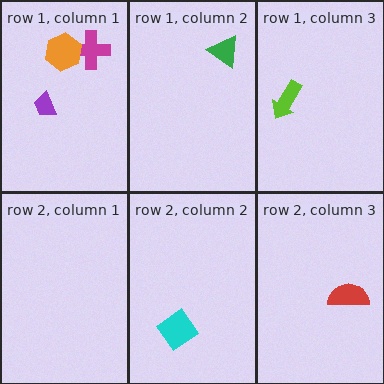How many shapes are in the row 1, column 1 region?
3.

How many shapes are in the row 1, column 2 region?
1.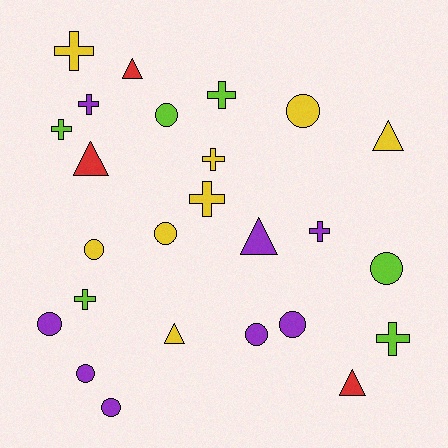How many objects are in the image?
There are 25 objects.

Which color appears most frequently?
Yellow, with 8 objects.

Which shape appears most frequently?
Circle, with 10 objects.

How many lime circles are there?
There are 2 lime circles.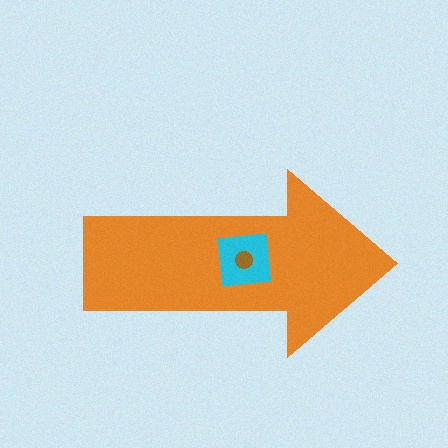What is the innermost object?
The brown circle.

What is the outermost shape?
The orange arrow.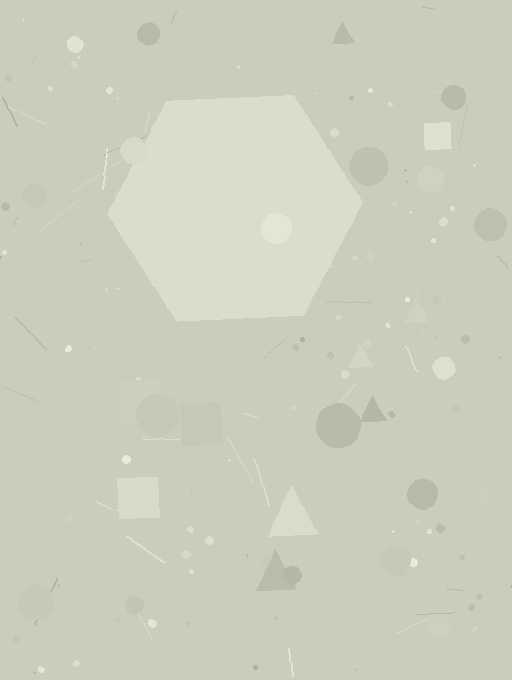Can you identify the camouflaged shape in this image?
The camouflaged shape is a hexagon.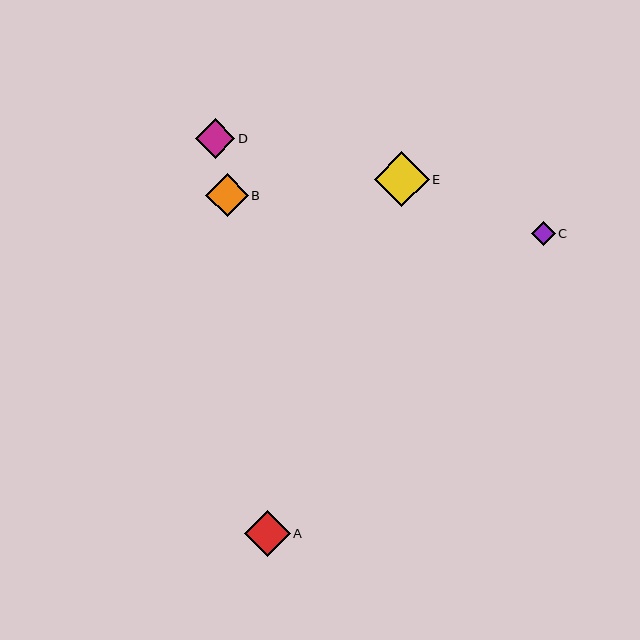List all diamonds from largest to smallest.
From largest to smallest: E, A, B, D, C.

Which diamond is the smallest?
Diamond C is the smallest with a size of approximately 24 pixels.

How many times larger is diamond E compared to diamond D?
Diamond E is approximately 1.4 times the size of diamond D.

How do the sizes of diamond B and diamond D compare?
Diamond B and diamond D are approximately the same size.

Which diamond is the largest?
Diamond E is the largest with a size of approximately 55 pixels.